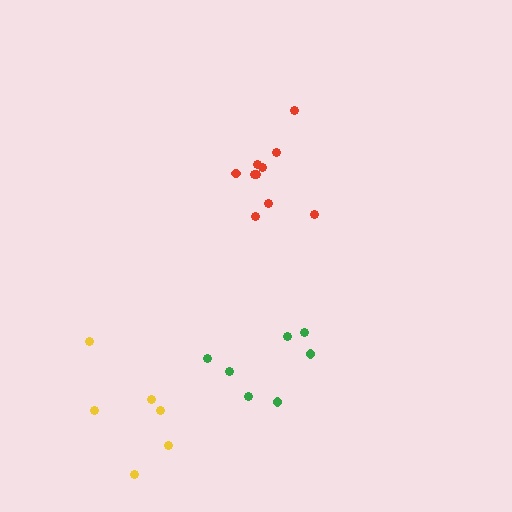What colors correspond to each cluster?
The clusters are colored: yellow, red, green.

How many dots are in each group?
Group 1: 6 dots, Group 2: 10 dots, Group 3: 7 dots (23 total).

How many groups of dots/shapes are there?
There are 3 groups.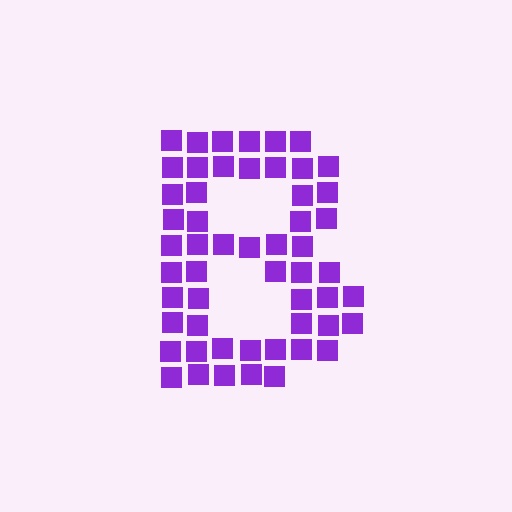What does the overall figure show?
The overall figure shows the letter B.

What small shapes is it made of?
It is made of small squares.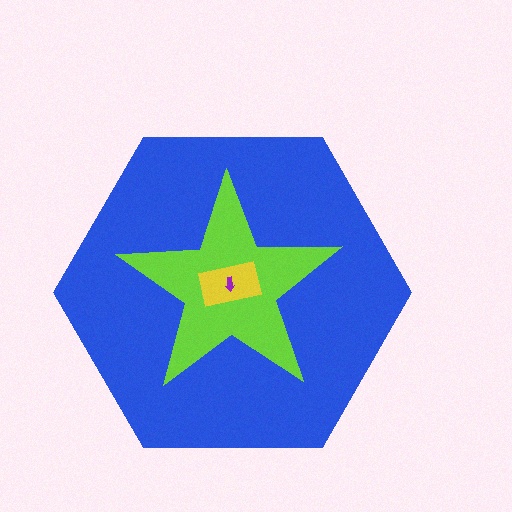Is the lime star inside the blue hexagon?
Yes.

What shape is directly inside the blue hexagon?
The lime star.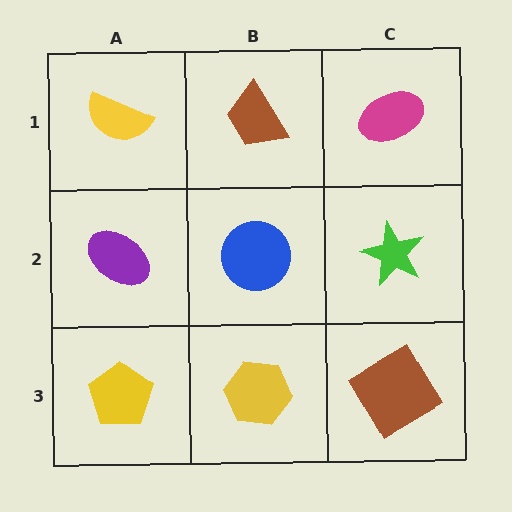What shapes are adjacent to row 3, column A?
A purple ellipse (row 2, column A), a yellow hexagon (row 3, column B).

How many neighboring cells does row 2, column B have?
4.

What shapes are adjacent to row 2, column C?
A magenta ellipse (row 1, column C), a brown diamond (row 3, column C), a blue circle (row 2, column B).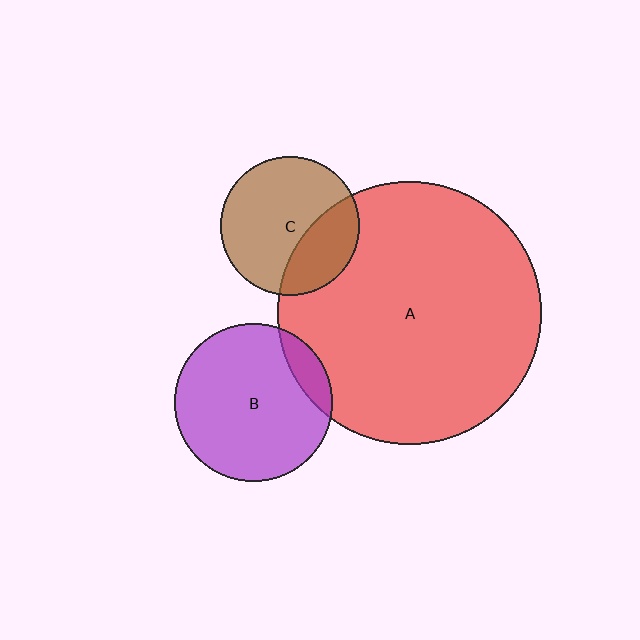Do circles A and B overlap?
Yes.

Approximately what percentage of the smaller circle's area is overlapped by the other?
Approximately 10%.